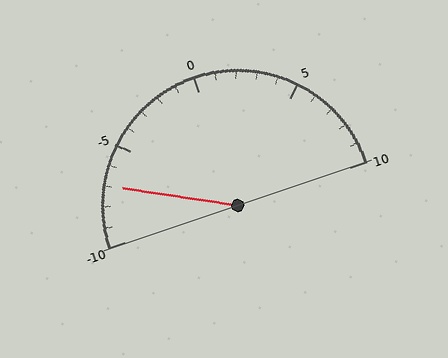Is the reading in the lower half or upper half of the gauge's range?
The reading is in the lower half of the range (-10 to 10).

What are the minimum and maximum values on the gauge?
The gauge ranges from -10 to 10.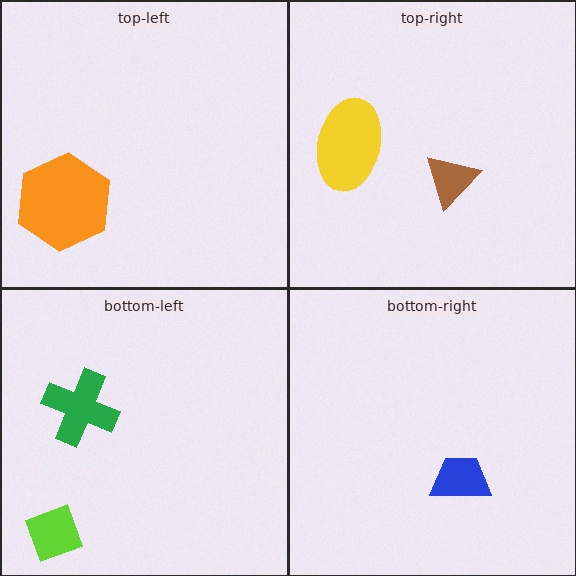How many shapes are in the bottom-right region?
1.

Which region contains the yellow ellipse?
The top-right region.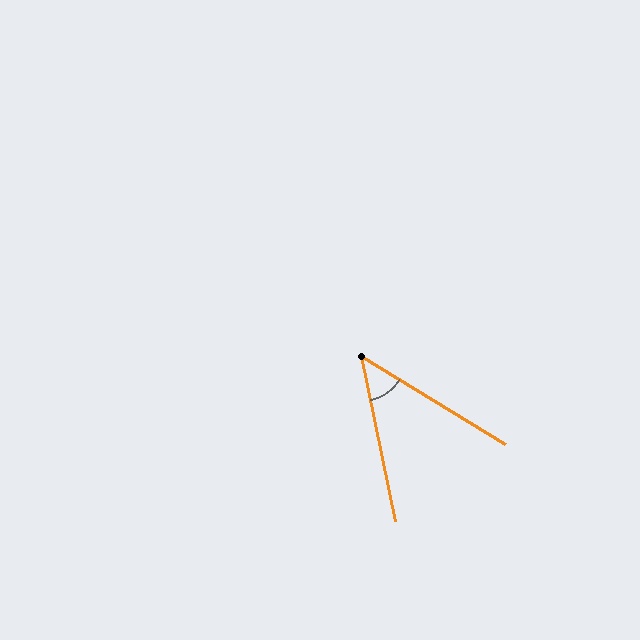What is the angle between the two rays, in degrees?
Approximately 47 degrees.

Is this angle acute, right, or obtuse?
It is acute.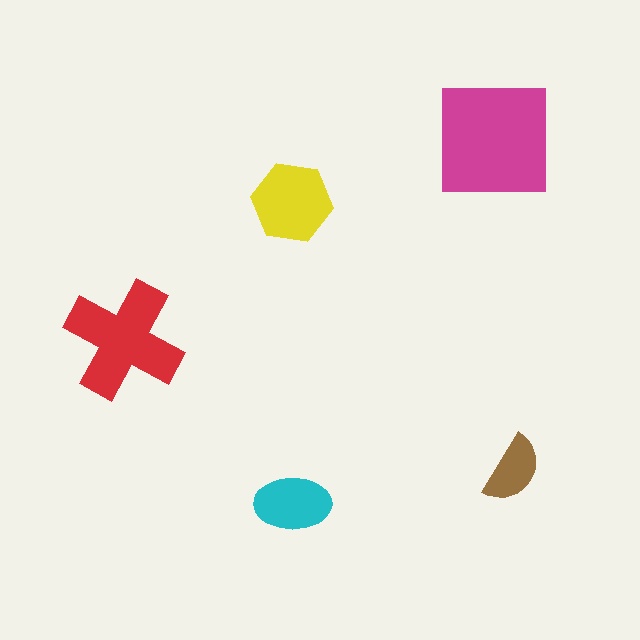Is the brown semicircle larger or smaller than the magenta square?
Smaller.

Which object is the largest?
The magenta square.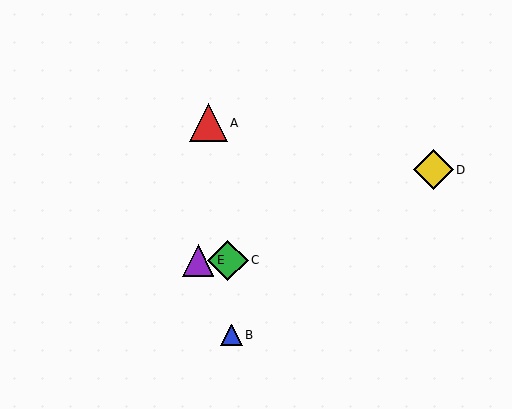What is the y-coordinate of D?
Object D is at y≈170.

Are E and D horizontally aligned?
No, E is at y≈260 and D is at y≈170.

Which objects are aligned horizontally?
Objects C, E are aligned horizontally.